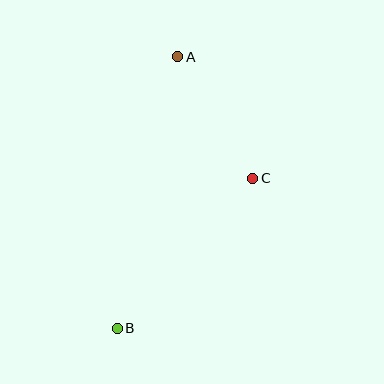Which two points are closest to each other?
Points A and C are closest to each other.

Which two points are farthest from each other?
Points A and B are farthest from each other.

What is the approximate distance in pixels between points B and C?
The distance between B and C is approximately 202 pixels.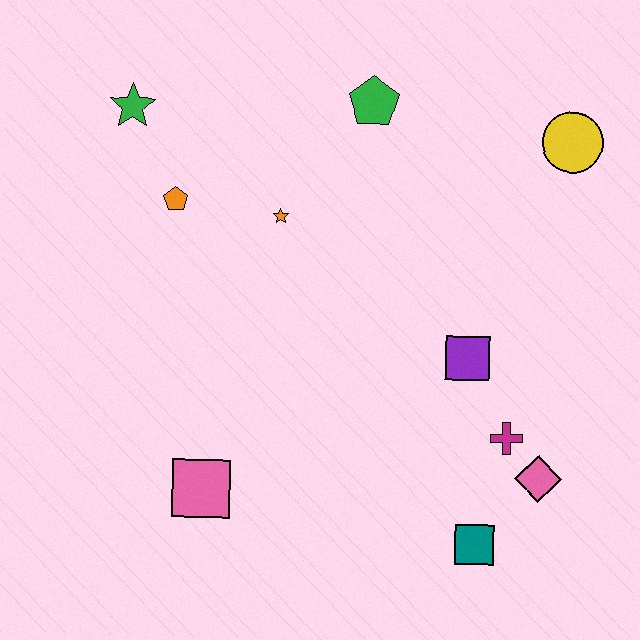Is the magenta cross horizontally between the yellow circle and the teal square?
Yes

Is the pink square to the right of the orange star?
No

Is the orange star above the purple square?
Yes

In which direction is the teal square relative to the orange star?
The teal square is below the orange star.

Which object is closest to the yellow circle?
The green pentagon is closest to the yellow circle.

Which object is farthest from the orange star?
The teal square is farthest from the orange star.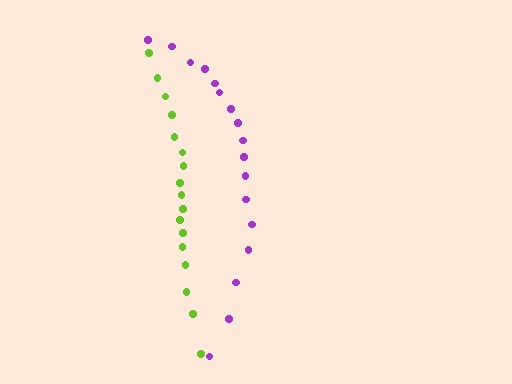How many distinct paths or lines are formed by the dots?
There are 2 distinct paths.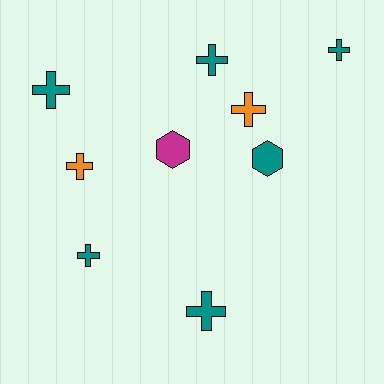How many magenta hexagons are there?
There is 1 magenta hexagon.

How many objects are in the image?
There are 9 objects.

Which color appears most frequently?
Teal, with 6 objects.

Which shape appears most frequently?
Cross, with 7 objects.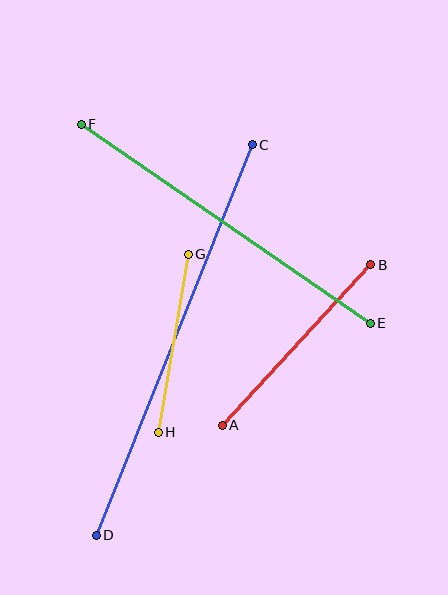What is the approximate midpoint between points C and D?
The midpoint is at approximately (174, 340) pixels.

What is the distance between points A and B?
The distance is approximately 219 pixels.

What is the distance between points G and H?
The distance is approximately 181 pixels.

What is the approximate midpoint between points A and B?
The midpoint is at approximately (296, 345) pixels.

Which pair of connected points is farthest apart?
Points C and D are farthest apart.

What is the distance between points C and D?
The distance is approximately 420 pixels.